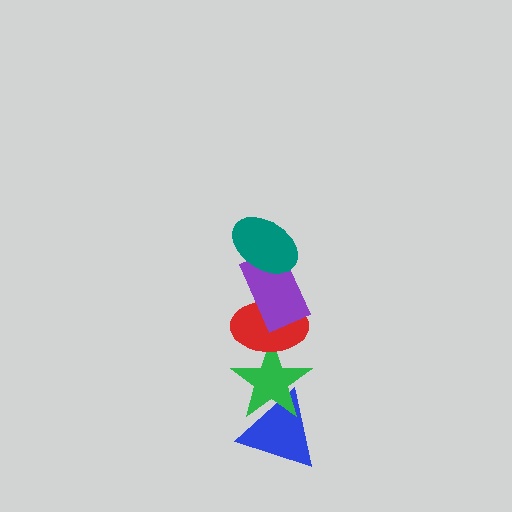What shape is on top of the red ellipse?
The purple rectangle is on top of the red ellipse.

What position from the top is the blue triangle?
The blue triangle is 5th from the top.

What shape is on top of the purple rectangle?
The teal ellipse is on top of the purple rectangle.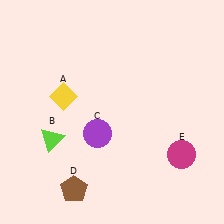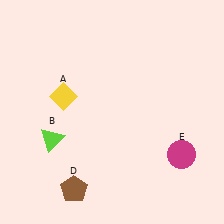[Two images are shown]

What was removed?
The purple circle (C) was removed in Image 2.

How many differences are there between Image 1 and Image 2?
There is 1 difference between the two images.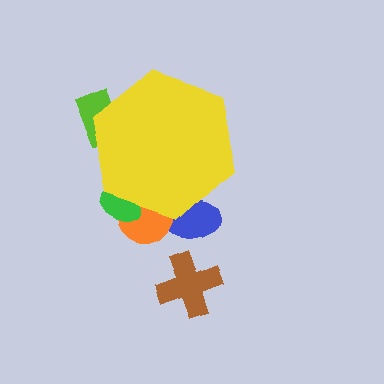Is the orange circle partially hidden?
Yes, the orange circle is partially hidden behind the yellow hexagon.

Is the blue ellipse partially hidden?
Yes, the blue ellipse is partially hidden behind the yellow hexagon.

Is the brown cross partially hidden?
No, the brown cross is fully visible.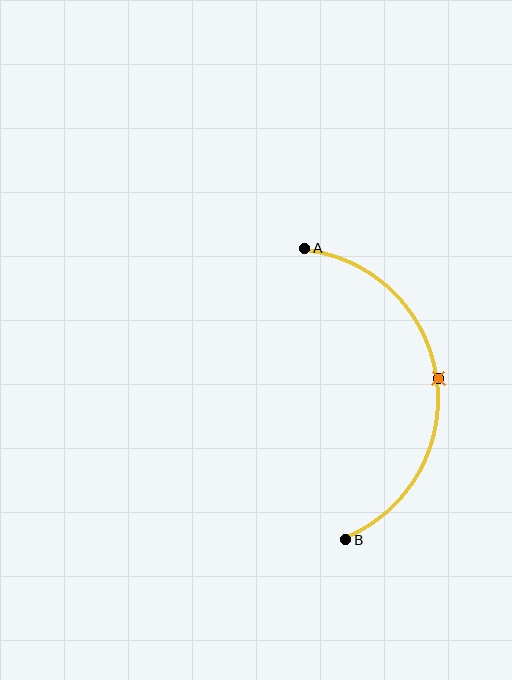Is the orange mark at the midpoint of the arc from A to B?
Yes. The orange mark lies on the arc at equal arc-length from both A and B — it is the arc midpoint.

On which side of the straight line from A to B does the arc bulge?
The arc bulges to the right of the straight line connecting A and B.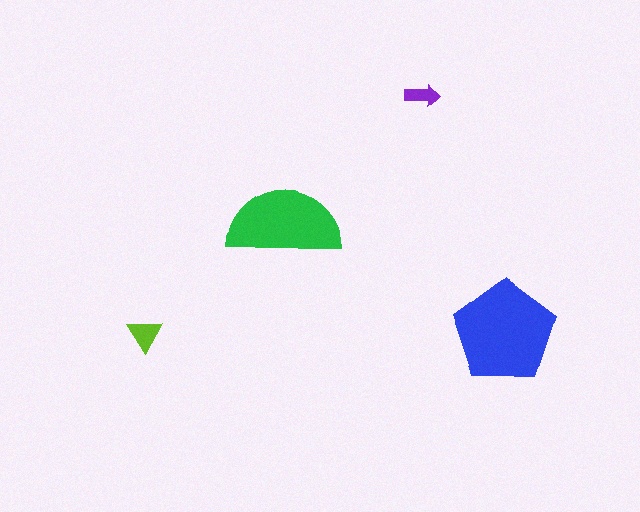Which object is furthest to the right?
The blue pentagon is rightmost.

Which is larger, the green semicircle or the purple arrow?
The green semicircle.